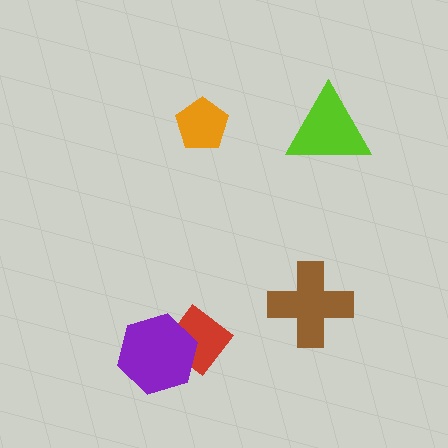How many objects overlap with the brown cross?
0 objects overlap with the brown cross.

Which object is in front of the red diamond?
The purple hexagon is in front of the red diamond.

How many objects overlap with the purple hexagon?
1 object overlaps with the purple hexagon.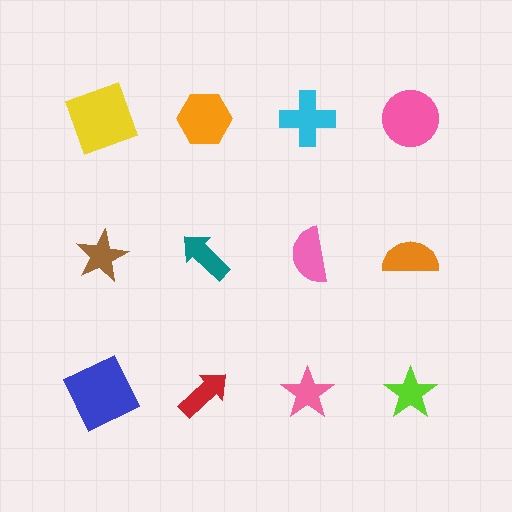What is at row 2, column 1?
A brown star.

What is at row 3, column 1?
A blue square.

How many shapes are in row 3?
4 shapes.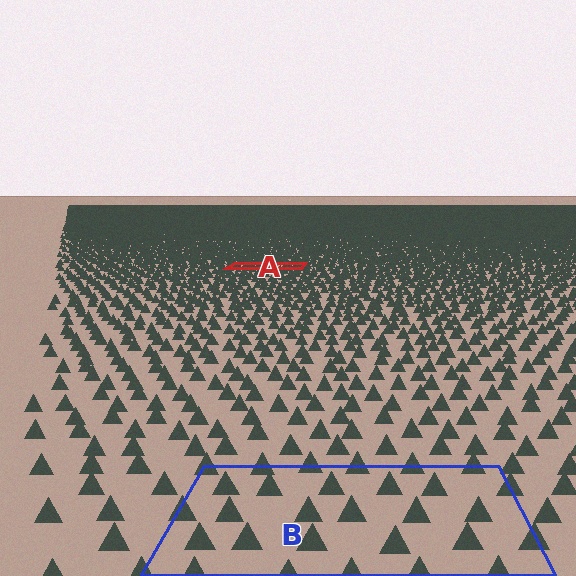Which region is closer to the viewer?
Region B is closer. The texture elements there are larger and more spread out.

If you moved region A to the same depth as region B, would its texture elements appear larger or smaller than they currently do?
They would appear larger. At a closer depth, the same texture elements are projected at a bigger on-screen size.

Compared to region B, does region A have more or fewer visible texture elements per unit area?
Region A has more texture elements per unit area — they are packed more densely because it is farther away.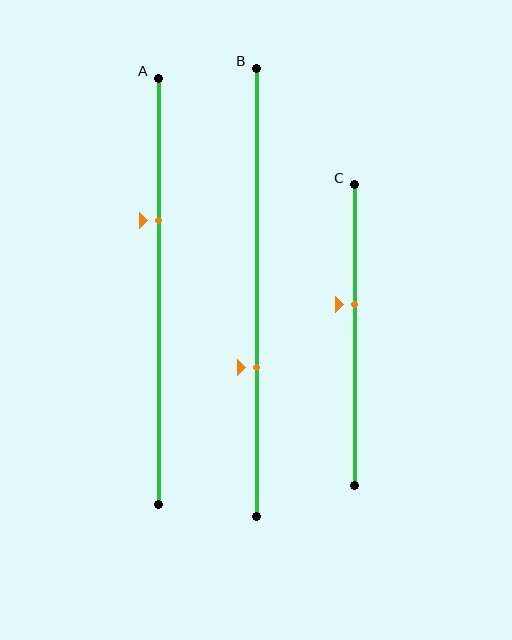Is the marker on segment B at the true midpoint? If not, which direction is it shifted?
No, the marker on segment B is shifted downward by about 17% of the segment length.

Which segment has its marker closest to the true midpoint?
Segment C has its marker closest to the true midpoint.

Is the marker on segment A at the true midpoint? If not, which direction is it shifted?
No, the marker on segment A is shifted upward by about 17% of the segment length.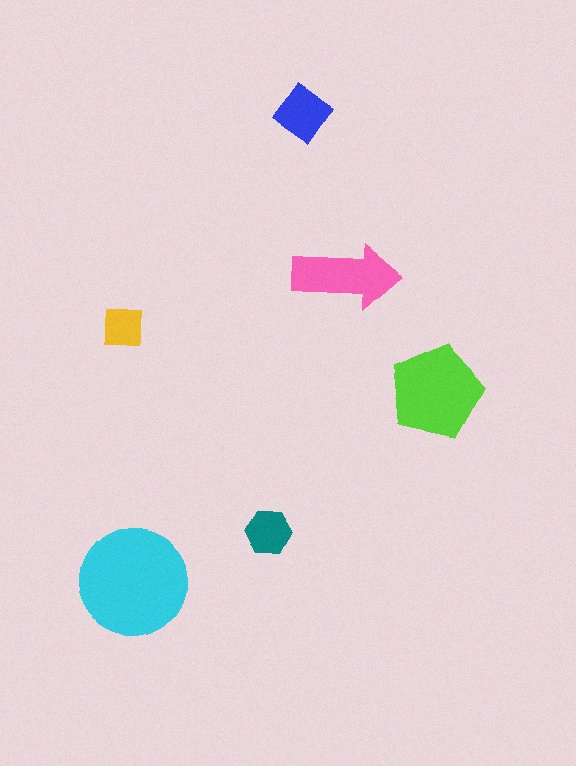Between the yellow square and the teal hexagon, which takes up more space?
The teal hexagon.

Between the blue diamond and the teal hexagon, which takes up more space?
The blue diamond.